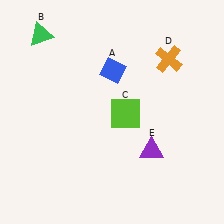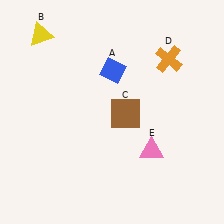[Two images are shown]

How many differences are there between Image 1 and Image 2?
There are 3 differences between the two images.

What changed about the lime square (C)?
In Image 1, C is lime. In Image 2, it changed to brown.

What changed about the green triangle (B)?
In Image 1, B is green. In Image 2, it changed to yellow.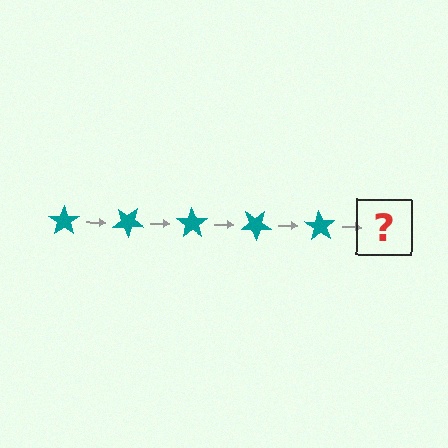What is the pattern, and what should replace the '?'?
The pattern is that the star rotates 35 degrees each step. The '?' should be a teal star rotated 175 degrees.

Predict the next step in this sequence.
The next step is a teal star rotated 175 degrees.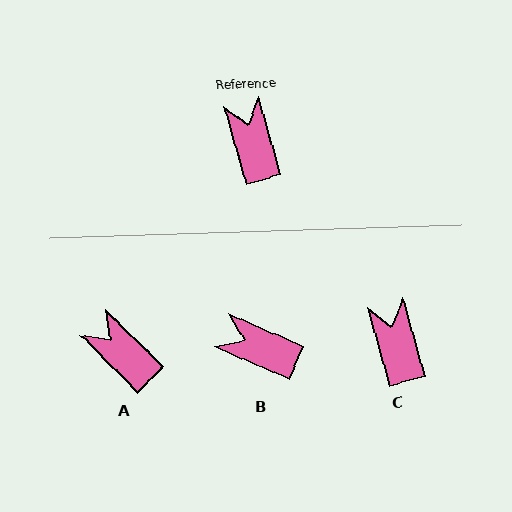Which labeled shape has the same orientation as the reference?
C.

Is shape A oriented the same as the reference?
No, it is off by about 30 degrees.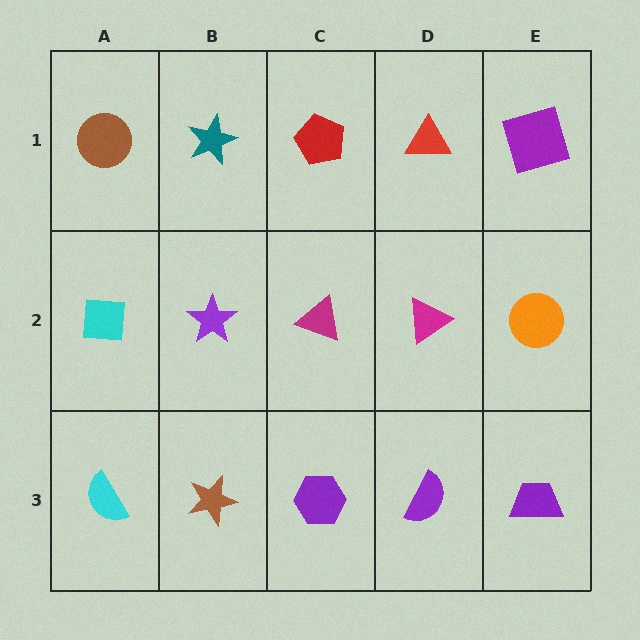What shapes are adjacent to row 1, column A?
A cyan square (row 2, column A), a teal star (row 1, column B).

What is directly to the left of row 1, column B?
A brown circle.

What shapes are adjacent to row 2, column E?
A purple square (row 1, column E), a purple trapezoid (row 3, column E), a magenta triangle (row 2, column D).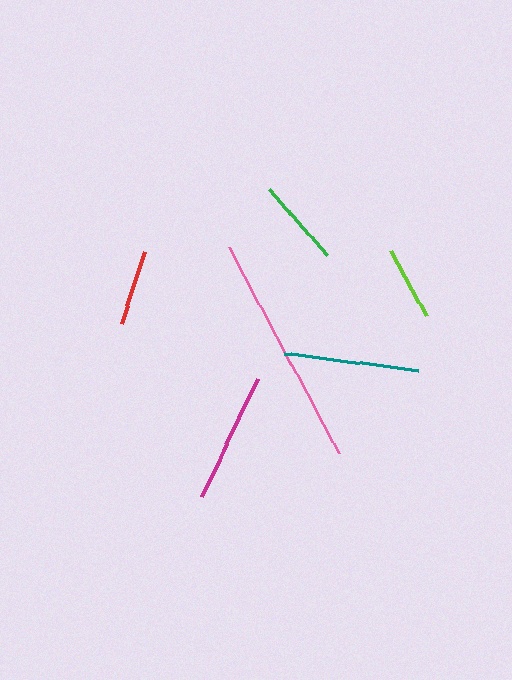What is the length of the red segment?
The red segment is approximately 76 pixels long.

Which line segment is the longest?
The pink line is the longest at approximately 233 pixels.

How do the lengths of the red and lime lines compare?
The red and lime lines are approximately the same length.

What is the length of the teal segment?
The teal segment is approximately 136 pixels long.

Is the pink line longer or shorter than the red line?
The pink line is longer than the red line.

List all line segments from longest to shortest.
From longest to shortest: pink, teal, magenta, green, red, lime.